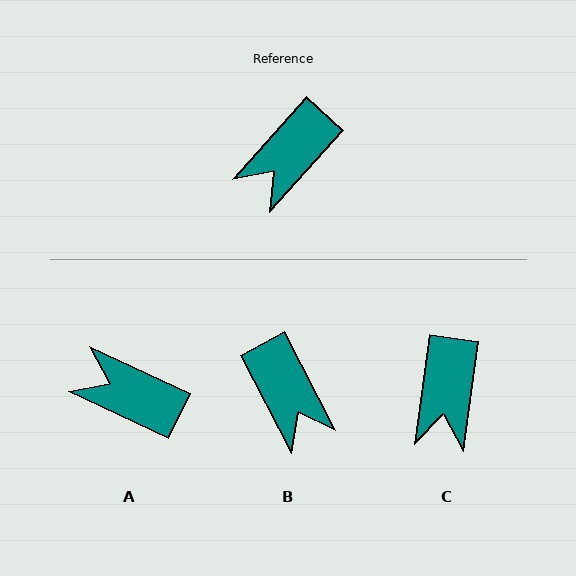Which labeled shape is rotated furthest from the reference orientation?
A, about 73 degrees away.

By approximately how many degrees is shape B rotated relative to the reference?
Approximately 70 degrees counter-clockwise.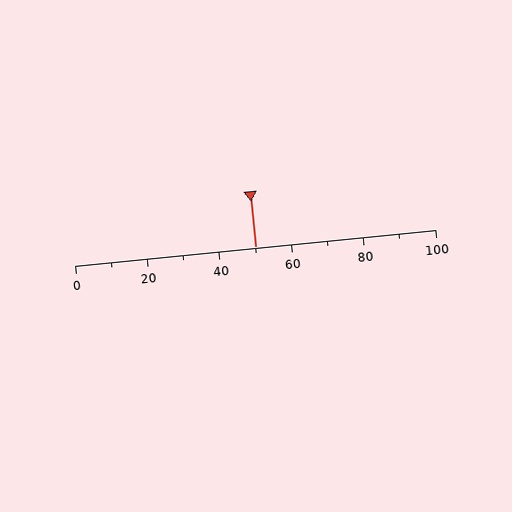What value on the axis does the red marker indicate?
The marker indicates approximately 50.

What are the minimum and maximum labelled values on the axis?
The axis runs from 0 to 100.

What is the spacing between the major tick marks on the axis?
The major ticks are spaced 20 apart.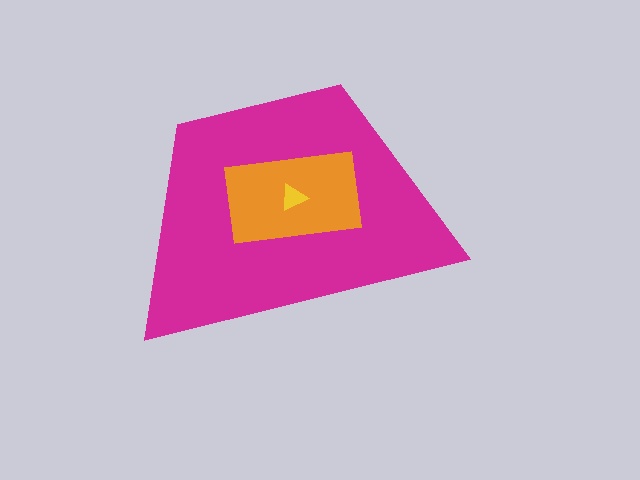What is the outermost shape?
The magenta trapezoid.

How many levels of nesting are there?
3.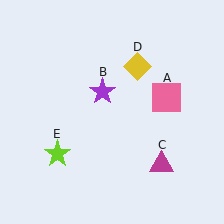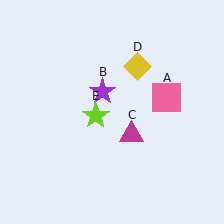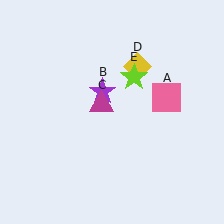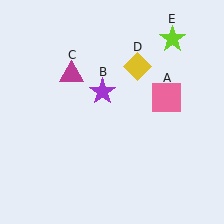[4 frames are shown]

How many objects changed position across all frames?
2 objects changed position: magenta triangle (object C), lime star (object E).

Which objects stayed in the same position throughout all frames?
Pink square (object A) and purple star (object B) and yellow diamond (object D) remained stationary.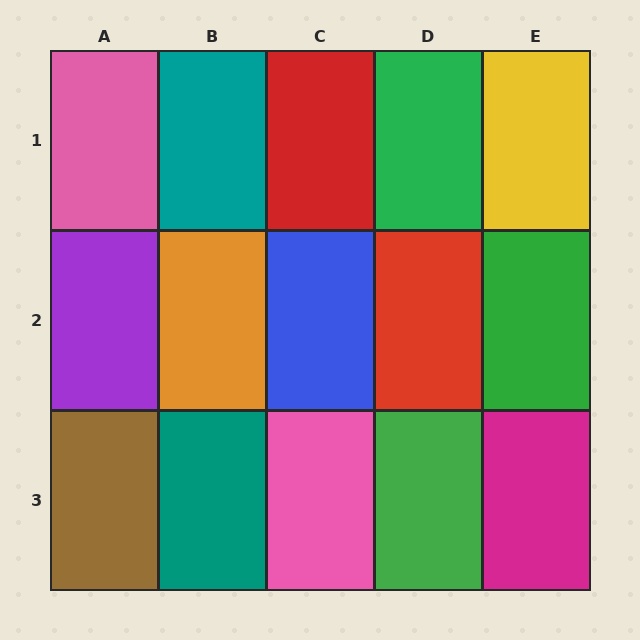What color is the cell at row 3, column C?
Pink.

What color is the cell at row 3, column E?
Magenta.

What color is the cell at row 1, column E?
Yellow.